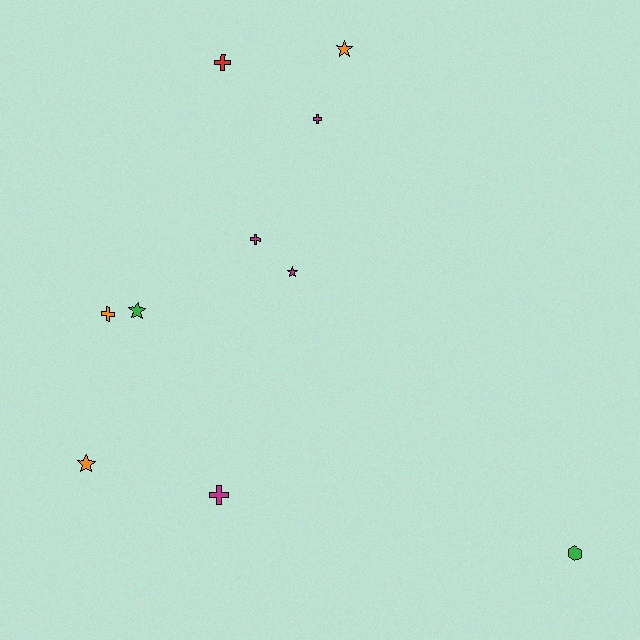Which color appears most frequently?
Magenta, with 4 objects.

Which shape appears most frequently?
Cross, with 5 objects.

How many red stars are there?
There are no red stars.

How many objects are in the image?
There are 10 objects.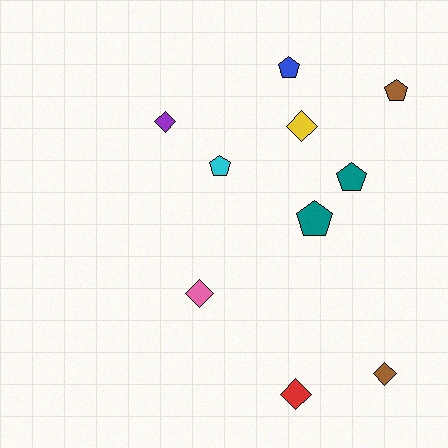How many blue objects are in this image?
There is 1 blue object.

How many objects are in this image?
There are 10 objects.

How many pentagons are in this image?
There are 5 pentagons.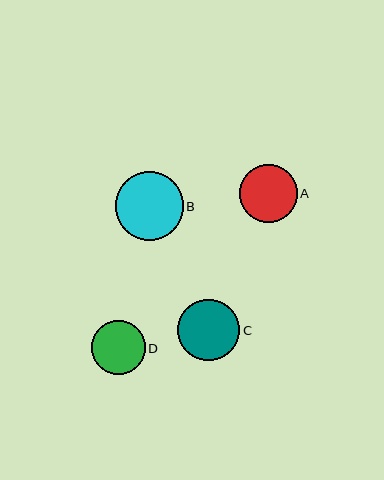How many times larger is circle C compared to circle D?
Circle C is approximately 1.1 times the size of circle D.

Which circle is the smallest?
Circle D is the smallest with a size of approximately 54 pixels.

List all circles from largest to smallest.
From largest to smallest: B, C, A, D.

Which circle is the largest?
Circle B is the largest with a size of approximately 68 pixels.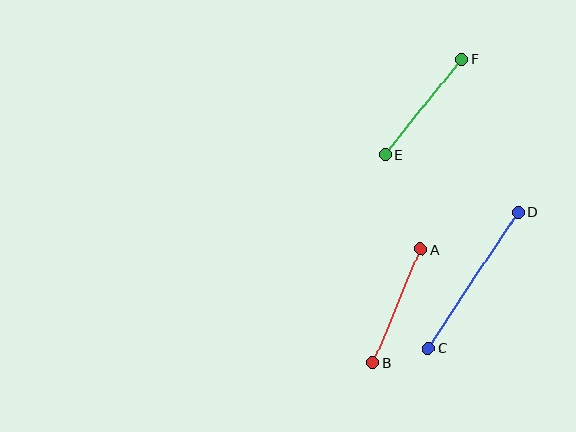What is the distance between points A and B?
The distance is approximately 123 pixels.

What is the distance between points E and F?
The distance is approximately 123 pixels.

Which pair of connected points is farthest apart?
Points C and D are farthest apart.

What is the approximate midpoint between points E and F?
The midpoint is at approximately (423, 107) pixels.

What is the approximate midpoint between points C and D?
The midpoint is at approximately (473, 280) pixels.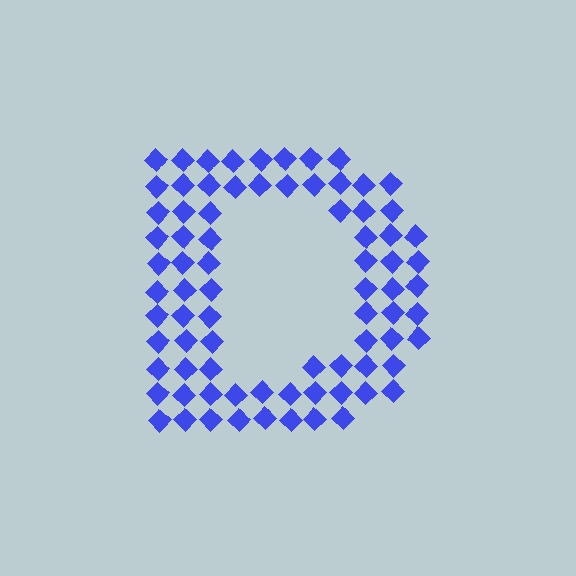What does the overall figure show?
The overall figure shows the letter D.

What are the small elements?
The small elements are diamonds.